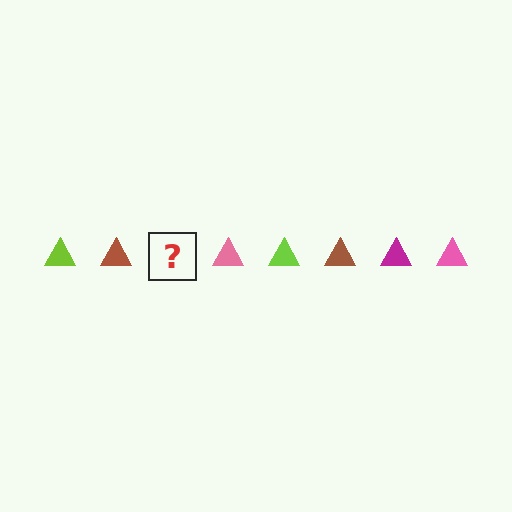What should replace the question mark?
The question mark should be replaced with a magenta triangle.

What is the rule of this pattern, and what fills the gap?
The rule is that the pattern cycles through lime, brown, magenta, pink triangles. The gap should be filled with a magenta triangle.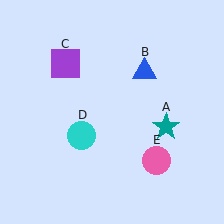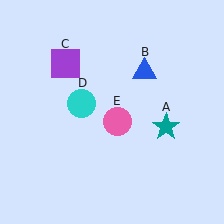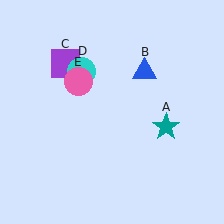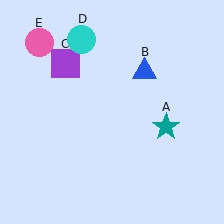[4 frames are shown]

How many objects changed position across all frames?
2 objects changed position: cyan circle (object D), pink circle (object E).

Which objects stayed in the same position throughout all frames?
Teal star (object A) and blue triangle (object B) and purple square (object C) remained stationary.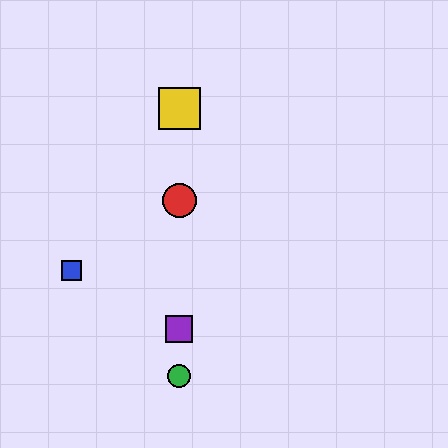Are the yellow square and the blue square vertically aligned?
No, the yellow square is at x≈179 and the blue square is at x≈71.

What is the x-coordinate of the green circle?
The green circle is at x≈179.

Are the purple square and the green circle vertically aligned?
Yes, both are at x≈179.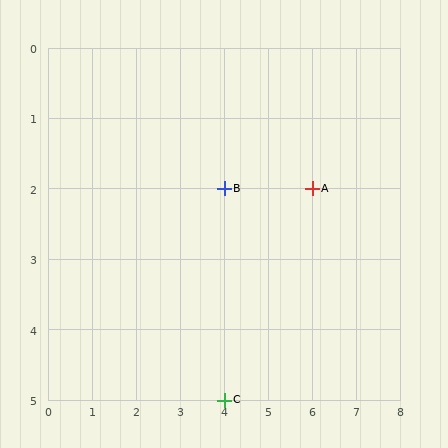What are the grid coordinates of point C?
Point C is at grid coordinates (4, 5).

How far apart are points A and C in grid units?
Points A and C are 2 columns and 3 rows apart (about 3.6 grid units diagonally).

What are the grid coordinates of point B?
Point B is at grid coordinates (4, 2).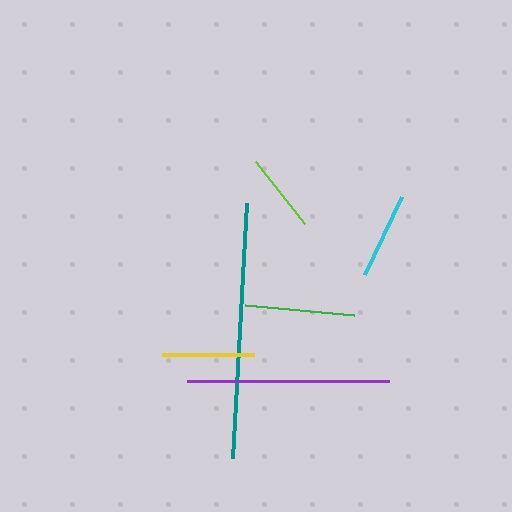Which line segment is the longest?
The teal line is the longest at approximately 256 pixels.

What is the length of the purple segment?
The purple segment is approximately 202 pixels long.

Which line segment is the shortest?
The lime line is the shortest at approximately 79 pixels.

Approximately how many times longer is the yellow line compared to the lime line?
The yellow line is approximately 1.2 times the length of the lime line.